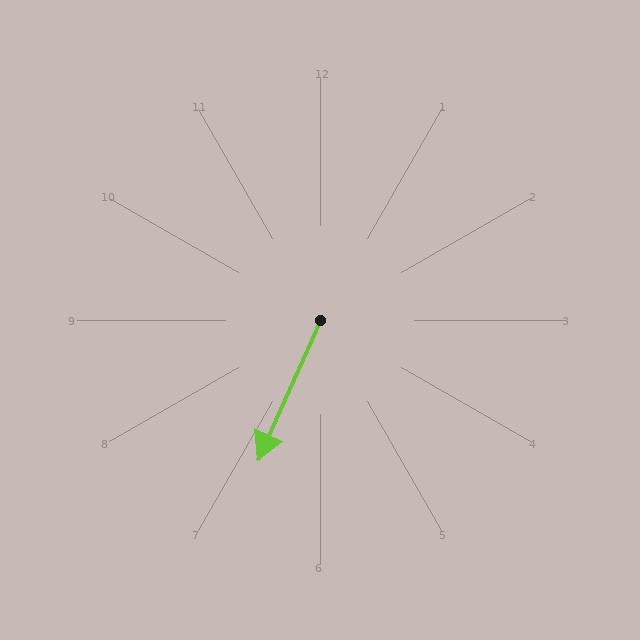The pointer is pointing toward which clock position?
Roughly 7 o'clock.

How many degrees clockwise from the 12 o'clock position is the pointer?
Approximately 204 degrees.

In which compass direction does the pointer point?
Southwest.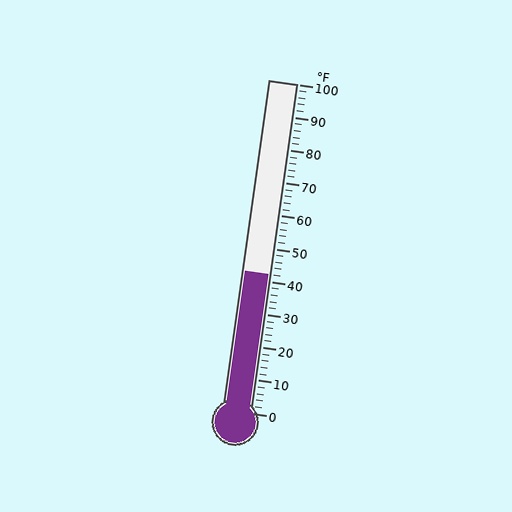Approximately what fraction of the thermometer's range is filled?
The thermometer is filled to approximately 40% of its range.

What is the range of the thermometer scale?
The thermometer scale ranges from 0°F to 100°F.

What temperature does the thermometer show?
The thermometer shows approximately 42°F.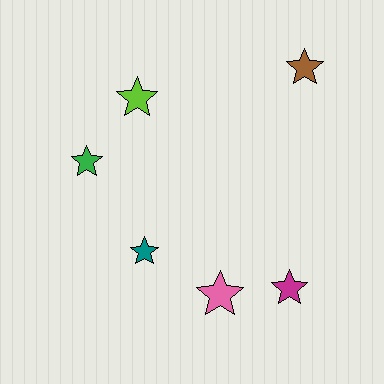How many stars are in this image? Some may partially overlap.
There are 6 stars.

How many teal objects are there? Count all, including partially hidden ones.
There is 1 teal object.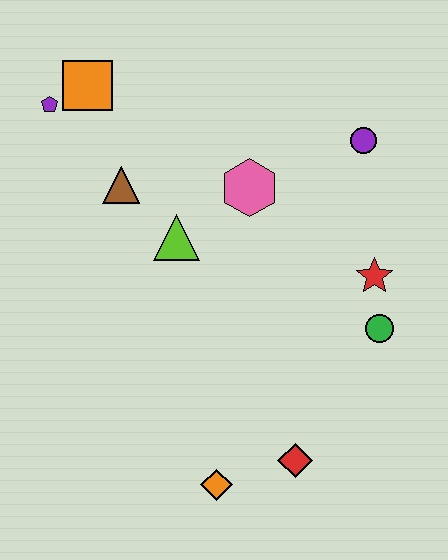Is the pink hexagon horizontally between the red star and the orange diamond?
Yes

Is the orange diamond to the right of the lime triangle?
Yes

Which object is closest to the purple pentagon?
The orange square is closest to the purple pentagon.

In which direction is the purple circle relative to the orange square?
The purple circle is to the right of the orange square.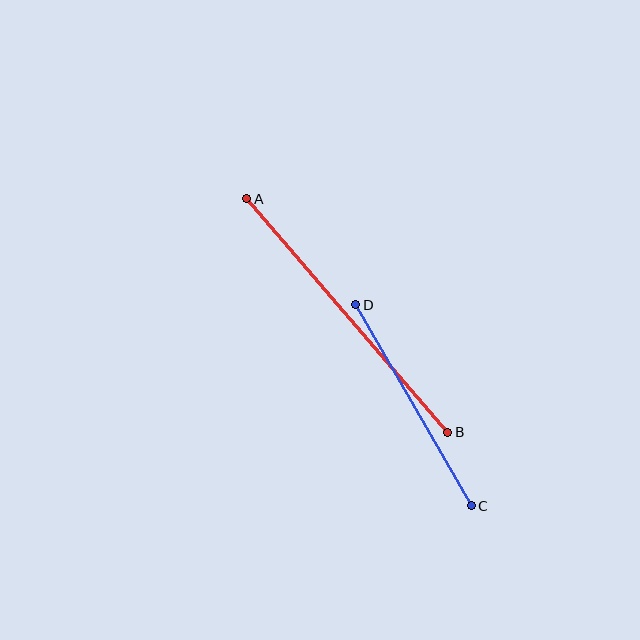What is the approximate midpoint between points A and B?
The midpoint is at approximately (347, 315) pixels.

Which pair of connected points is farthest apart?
Points A and B are farthest apart.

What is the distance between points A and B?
The distance is approximately 308 pixels.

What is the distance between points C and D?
The distance is approximately 232 pixels.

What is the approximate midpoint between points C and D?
The midpoint is at approximately (413, 405) pixels.